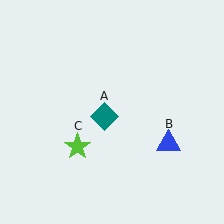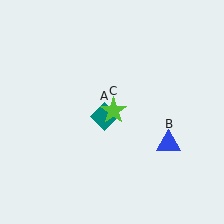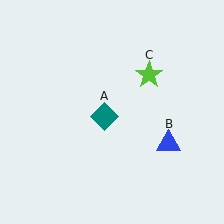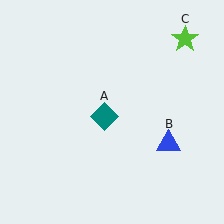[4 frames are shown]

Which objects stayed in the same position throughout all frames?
Teal diamond (object A) and blue triangle (object B) remained stationary.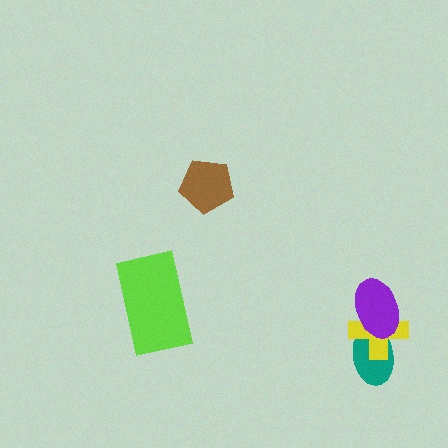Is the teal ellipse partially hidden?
Yes, it is partially covered by another shape.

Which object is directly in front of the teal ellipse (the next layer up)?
The yellow cross is directly in front of the teal ellipse.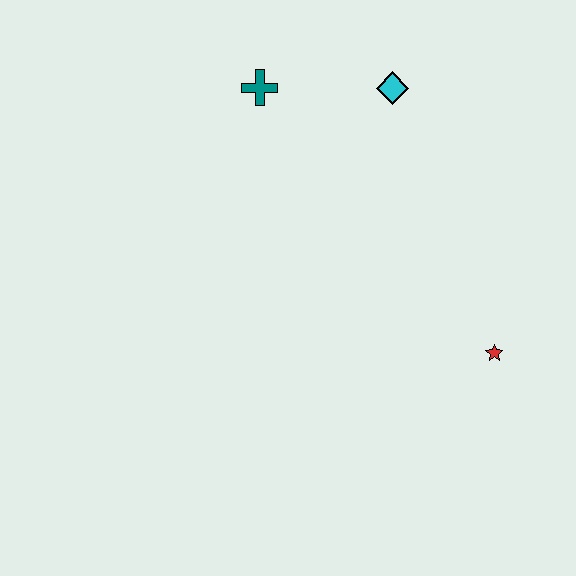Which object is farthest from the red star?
The teal cross is farthest from the red star.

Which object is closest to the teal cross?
The cyan diamond is closest to the teal cross.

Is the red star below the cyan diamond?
Yes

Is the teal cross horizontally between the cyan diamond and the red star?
No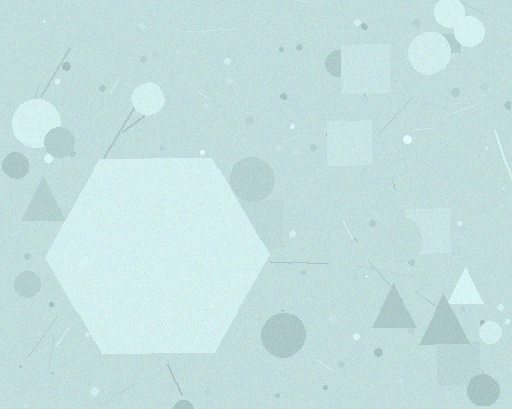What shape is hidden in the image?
A hexagon is hidden in the image.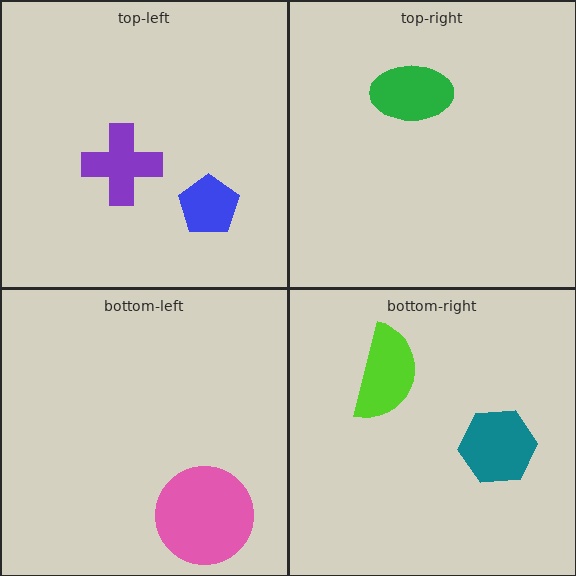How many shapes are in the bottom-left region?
1.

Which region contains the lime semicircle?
The bottom-right region.